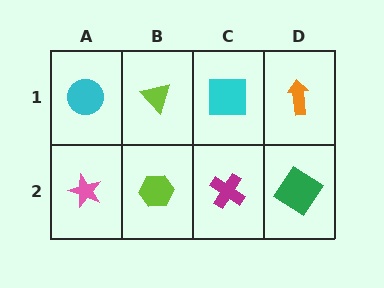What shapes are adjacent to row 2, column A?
A cyan circle (row 1, column A), a lime hexagon (row 2, column B).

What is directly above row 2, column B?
A lime triangle.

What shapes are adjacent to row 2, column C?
A cyan square (row 1, column C), a lime hexagon (row 2, column B), a green diamond (row 2, column D).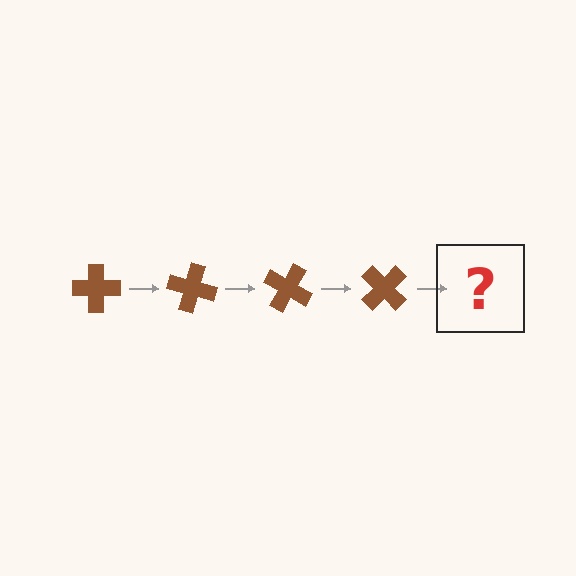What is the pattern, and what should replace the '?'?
The pattern is that the cross rotates 15 degrees each step. The '?' should be a brown cross rotated 60 degrees.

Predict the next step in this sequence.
The next step is a brown cross rotated 60 degrees.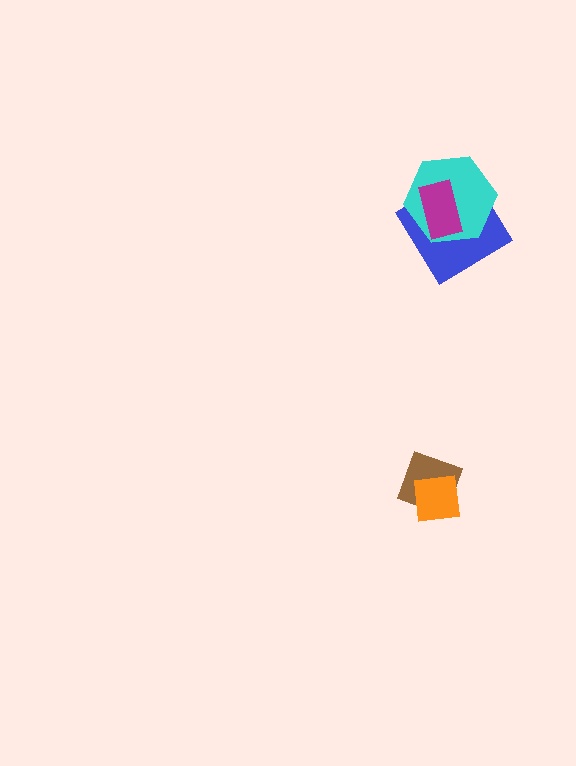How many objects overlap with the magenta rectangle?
2 objects overlap with the magenta rectangle.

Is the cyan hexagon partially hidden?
Yes, it is partially covered by another shape.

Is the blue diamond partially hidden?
Yes, it is partially covered by another shape.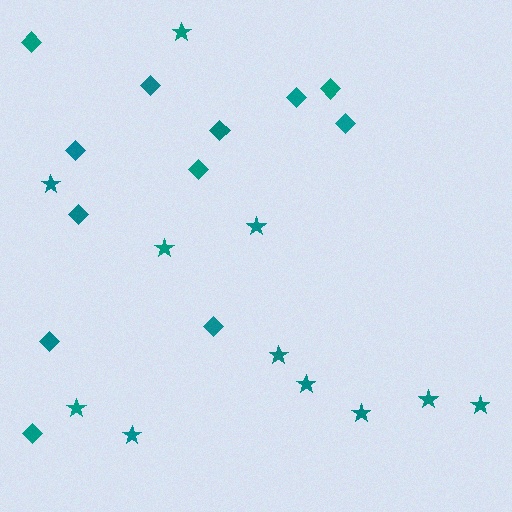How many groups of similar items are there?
There are 2 groups: one group of diamonds (12) and one group of stars (11).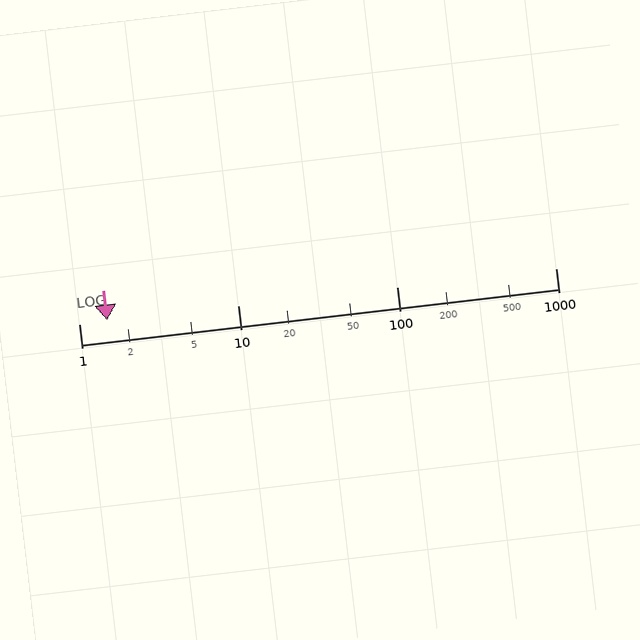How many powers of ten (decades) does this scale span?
The scale spans 3 decades, from 1 to 1000.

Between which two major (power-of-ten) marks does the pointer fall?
The pointer is between 1 and 10.